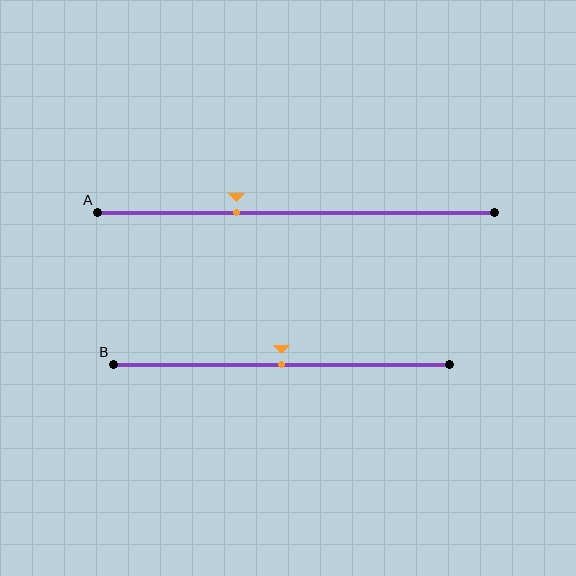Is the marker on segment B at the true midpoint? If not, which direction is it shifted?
Yes, the marker on segment B is at the true midpoint.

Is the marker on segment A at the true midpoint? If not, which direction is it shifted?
No, the marker on segment A is shifted to the left by about 15% of the segment length.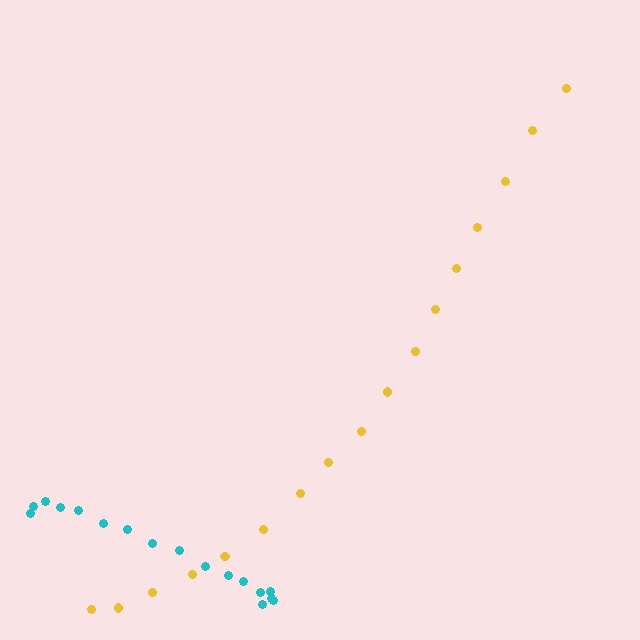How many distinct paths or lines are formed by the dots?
There are 2 distinct paths.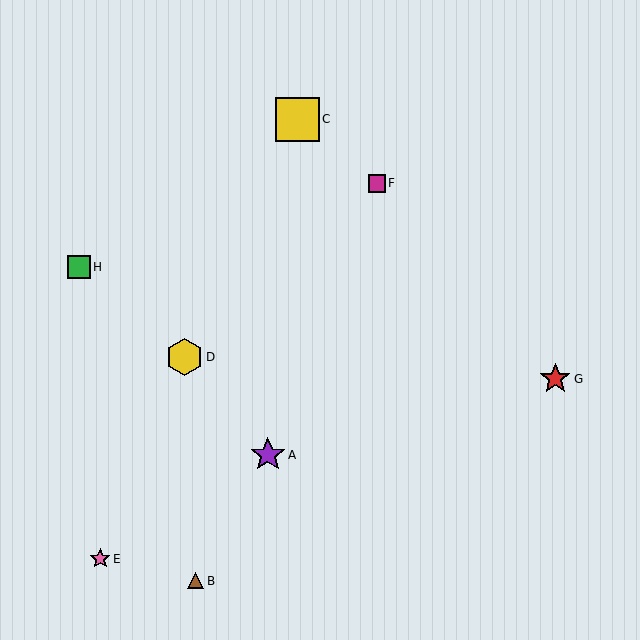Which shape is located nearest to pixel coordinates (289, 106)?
The yellow square (labeled C) at (298, 119) is nearest to that location.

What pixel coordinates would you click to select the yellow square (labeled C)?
Click at (298, 119) to select the yellow square C.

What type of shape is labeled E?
Shape E is a pink star.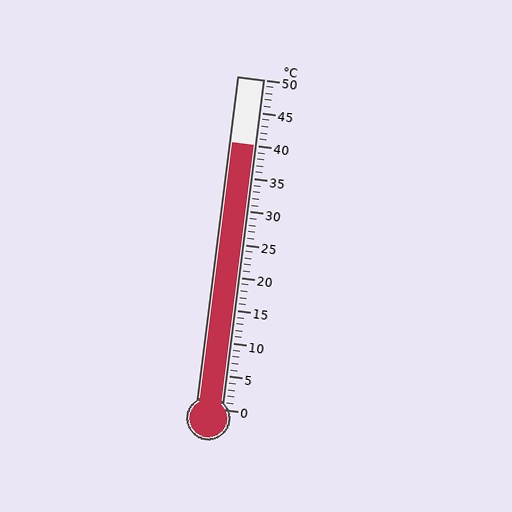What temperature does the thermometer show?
The thermometer shows approximately 40°C.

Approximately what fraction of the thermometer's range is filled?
The thermometer is filled to approximately 80% of its range.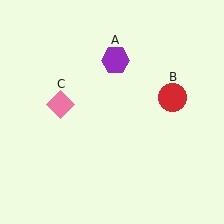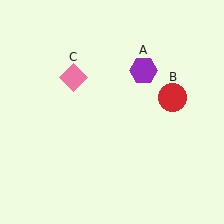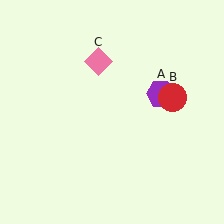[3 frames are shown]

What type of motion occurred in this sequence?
The purple hexagon (object A), pink diamond (object C) rotated clockwise around the center of the scene.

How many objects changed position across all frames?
2 objects changed position: purple hexagon (object A), pink diamond (object C).